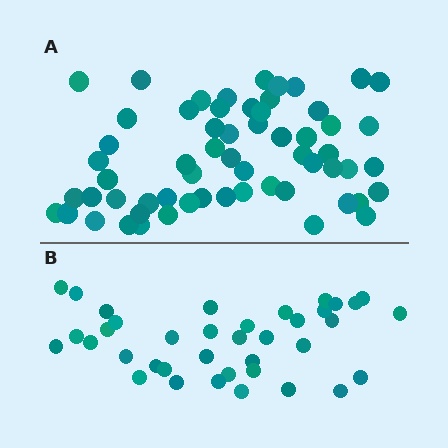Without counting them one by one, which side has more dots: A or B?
Region A (the top region) has more dots.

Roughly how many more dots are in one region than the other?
Region A has approximately 20 more dots than region B.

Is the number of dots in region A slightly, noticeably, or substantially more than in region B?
Region A has substantially more. The ratio is roughly 1.6 to 1.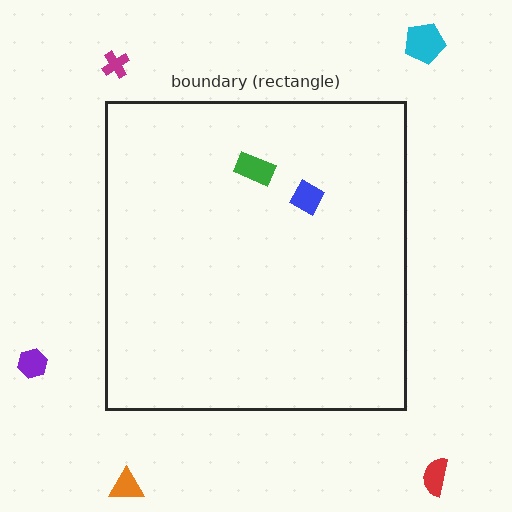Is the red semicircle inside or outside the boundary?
Outside.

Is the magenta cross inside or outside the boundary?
Outside.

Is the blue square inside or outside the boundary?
Inside.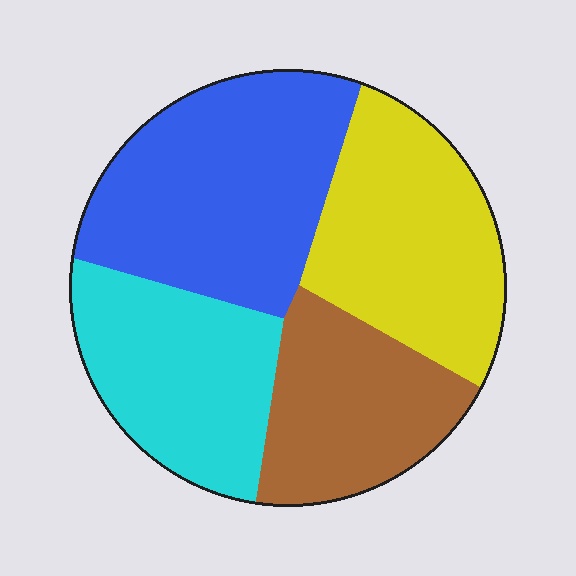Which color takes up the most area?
Blue, at roughly 30%.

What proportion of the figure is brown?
Brown takes up about one fifth (1/5) of the figure.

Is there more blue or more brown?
Blue.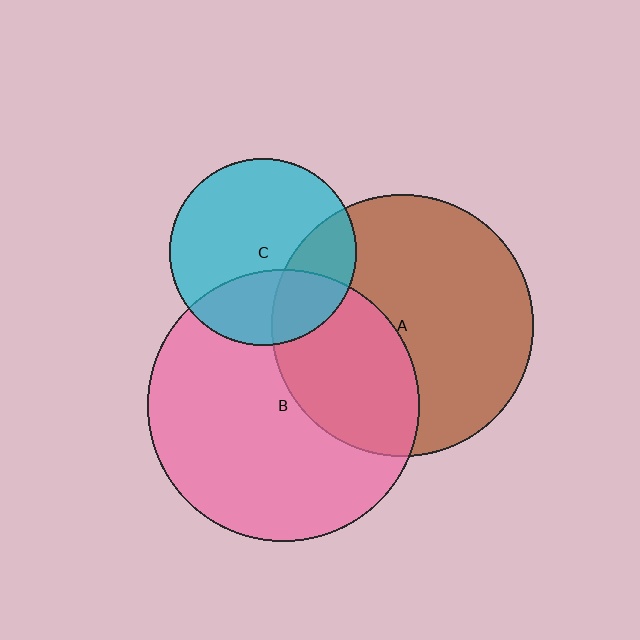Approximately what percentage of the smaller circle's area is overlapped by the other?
Approximately 30%.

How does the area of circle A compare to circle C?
Approximately 2.0 times.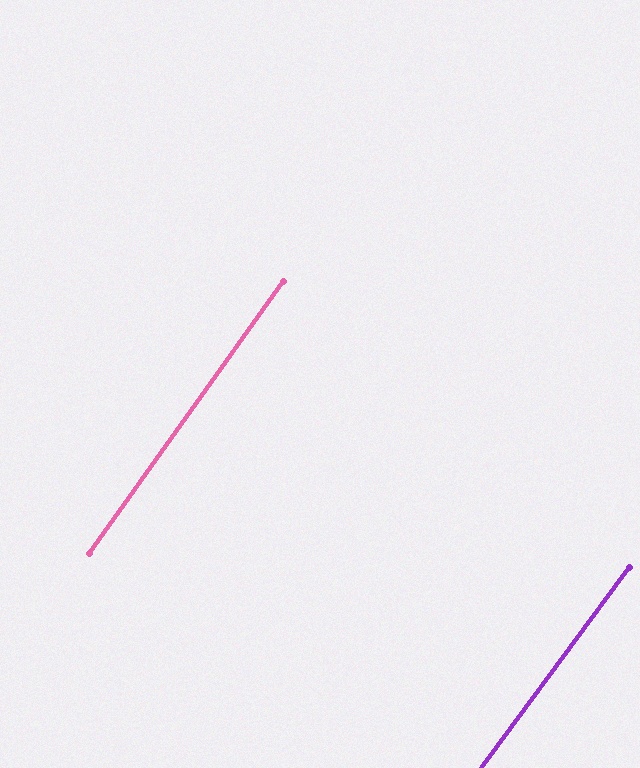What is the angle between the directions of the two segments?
Approximately 1 degree.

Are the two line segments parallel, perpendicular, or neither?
Parallel — their directions differ by only 1.0°.